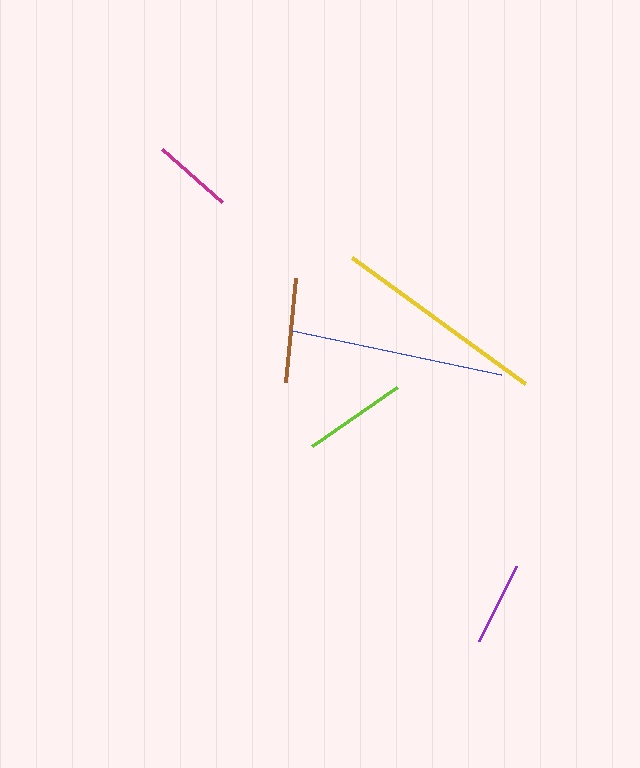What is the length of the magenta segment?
The magenta segment is approximately 81 pixels long.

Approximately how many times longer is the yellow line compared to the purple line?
The yellow line is approximately 2.6 times the length of the purple line.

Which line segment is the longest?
The yellow line is the longest at approximately 214 pixels.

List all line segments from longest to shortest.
From longest to shortest: yellow, blue, brown, lime, purple, magenta.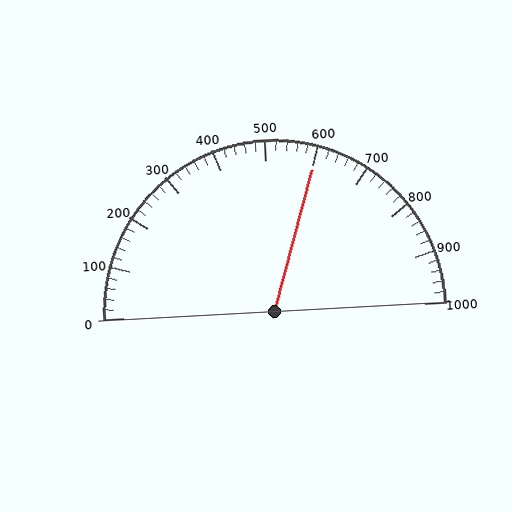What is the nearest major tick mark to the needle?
The nearest major tick mark is 600.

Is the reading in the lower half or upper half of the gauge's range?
The reading is in the upper half of the range (0 to 1000).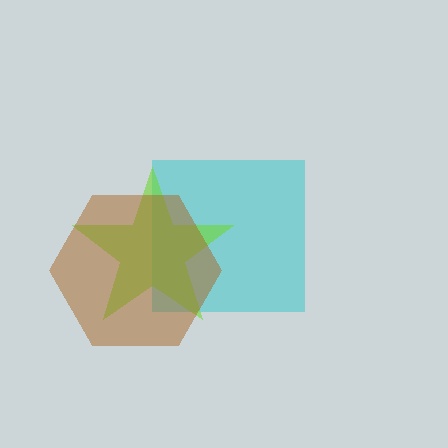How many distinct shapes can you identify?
There are 3 distinct shapes: a cyan square, a lime star, a brown hexagon.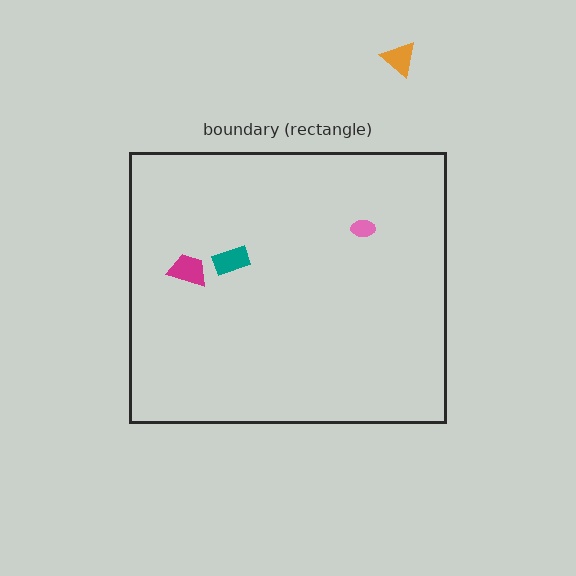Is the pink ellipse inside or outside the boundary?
Inside.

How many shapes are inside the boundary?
3 inside, 1 outside.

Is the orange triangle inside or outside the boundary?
Outside.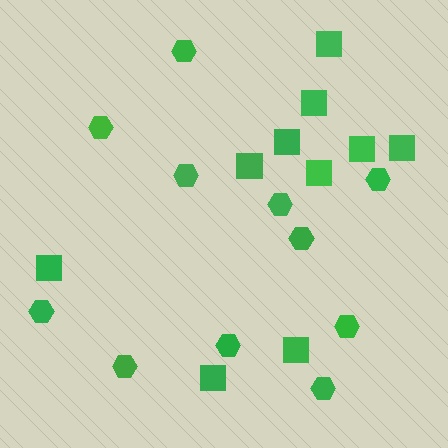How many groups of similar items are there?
There are 2 groups: one group of hexagons (11) and one group of squares (10).